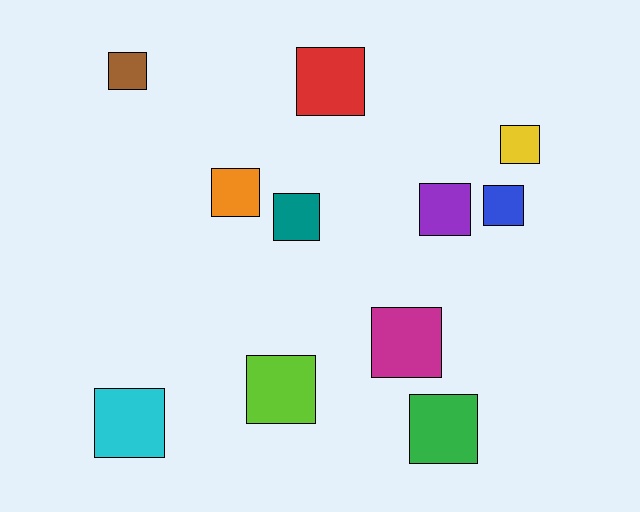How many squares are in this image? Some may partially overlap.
There are 11 squares.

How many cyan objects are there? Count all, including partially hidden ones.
There is 1 cyan object.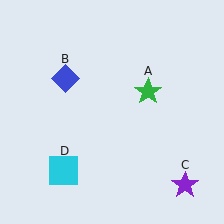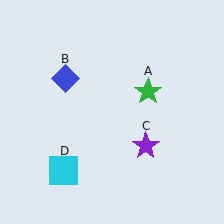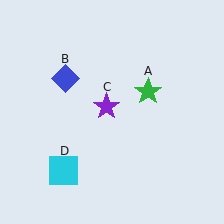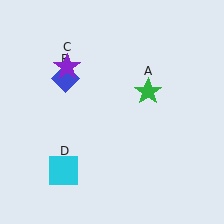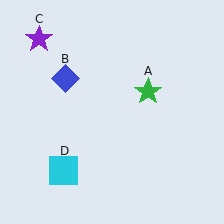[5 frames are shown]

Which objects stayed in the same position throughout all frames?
Green star (object A) and blue diamond (object B) and cyan square (object D) remained stationary.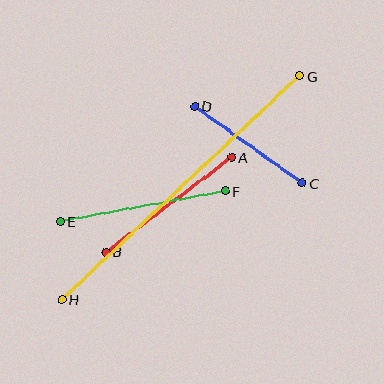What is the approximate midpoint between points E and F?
The midpoint is at approximately (143, 206) pixels.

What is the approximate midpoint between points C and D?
The midpoint is at approximately (248, 145) pixels.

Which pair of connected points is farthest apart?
Points G and H are farthest apart.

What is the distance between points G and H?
The distance is approximately 326 pixels.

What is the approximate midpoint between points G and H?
The midpoint is at approximately (181, 188) pixels.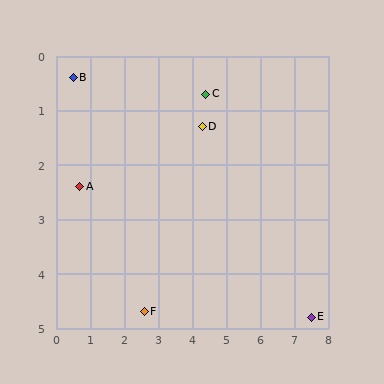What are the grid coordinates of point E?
Point E is at approximately (7.5, 4.8).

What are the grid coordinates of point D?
Point D is at approximately (4.3, 1.3).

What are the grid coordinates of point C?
Point C is at approximately (4.4, 0.7).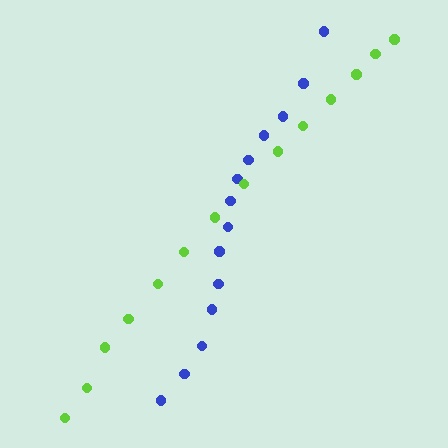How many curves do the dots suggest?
There are 2 distinct paths.